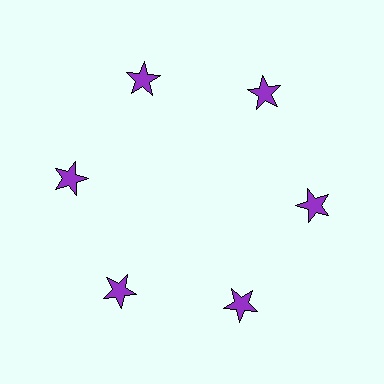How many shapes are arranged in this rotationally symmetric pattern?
There are 6 shapes, arranged in 6 groups of 1.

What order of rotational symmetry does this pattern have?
This pattern has 6-fold rotational symmetry.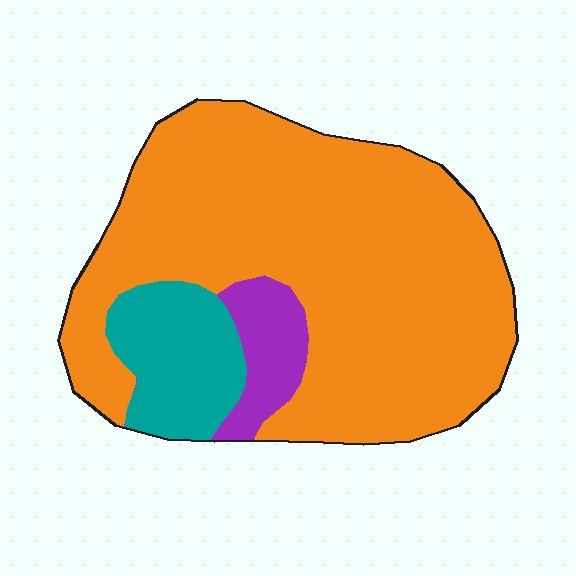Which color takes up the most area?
Orange, at roughly 80%.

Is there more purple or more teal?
Teal.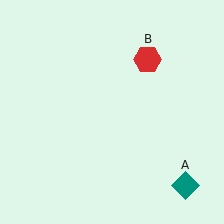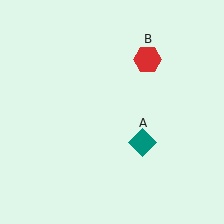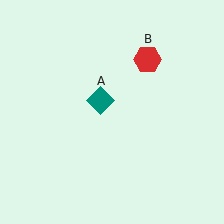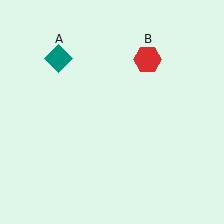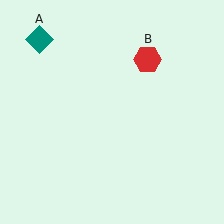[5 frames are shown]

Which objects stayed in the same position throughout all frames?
Red hexagon (object B) remained stationary.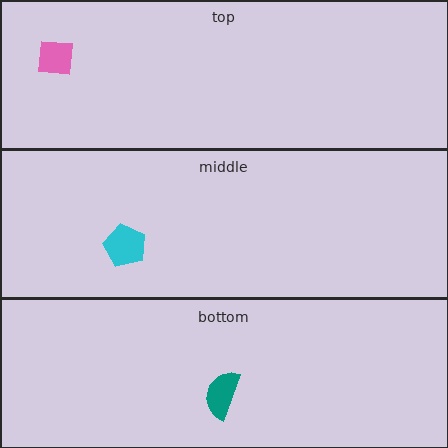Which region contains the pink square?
The top region.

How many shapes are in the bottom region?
1.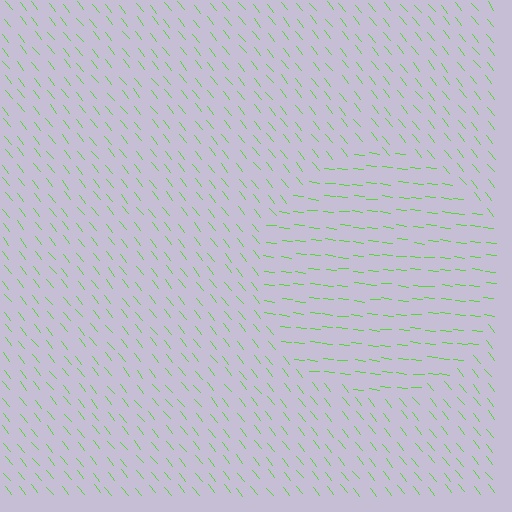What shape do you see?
I see a circle.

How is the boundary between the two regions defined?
The boundary is defined purely by a change in line orientation (approximately 45 degrees difference). All lines are the same color and thickness.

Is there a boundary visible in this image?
Yes, there is a texture boundary formed by a change in line orientation.